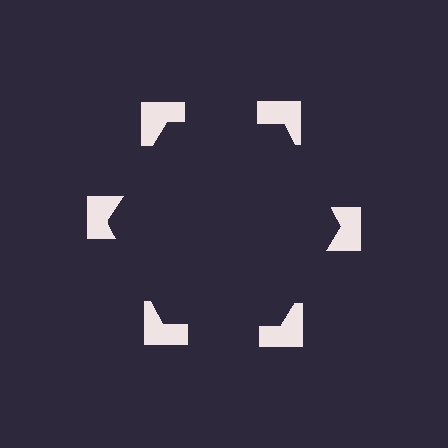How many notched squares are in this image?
There are 6 — one at each vertex of the illusory hexagon.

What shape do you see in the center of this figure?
An illusory hexagon — its edges are inferred from the aligned wedge cuts in the notched squares, not physically drawn.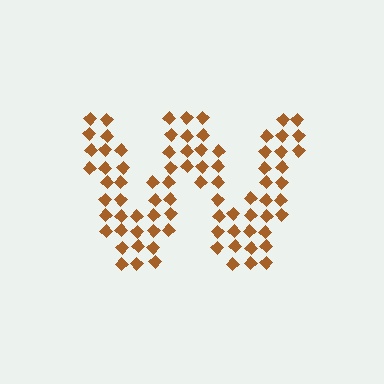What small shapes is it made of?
It is made of small diamonds.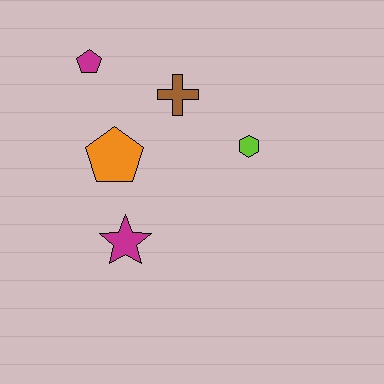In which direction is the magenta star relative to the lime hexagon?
The magenta star is to the left of the lime hexagon.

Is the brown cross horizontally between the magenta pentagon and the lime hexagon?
Yes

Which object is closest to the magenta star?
The orange pentagon is closest to the magenta star.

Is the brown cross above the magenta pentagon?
No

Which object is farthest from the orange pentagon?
The lime hexagon is farthest from the orange pentagon.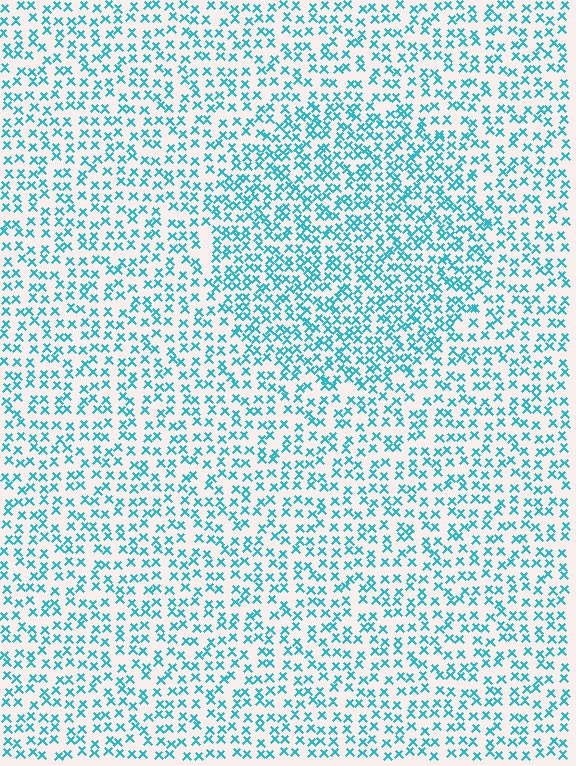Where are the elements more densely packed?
The elements are more densely packed inside the circle boundary.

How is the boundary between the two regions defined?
The boundary is defined by a change in element density (approximately 1.6x ratio). All elements are the same color, size, and shape.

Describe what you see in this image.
The image contains small cyan elements arranged at two different densities. A circle-shaped region is visible where the elements are more densely packed than the surrounding area.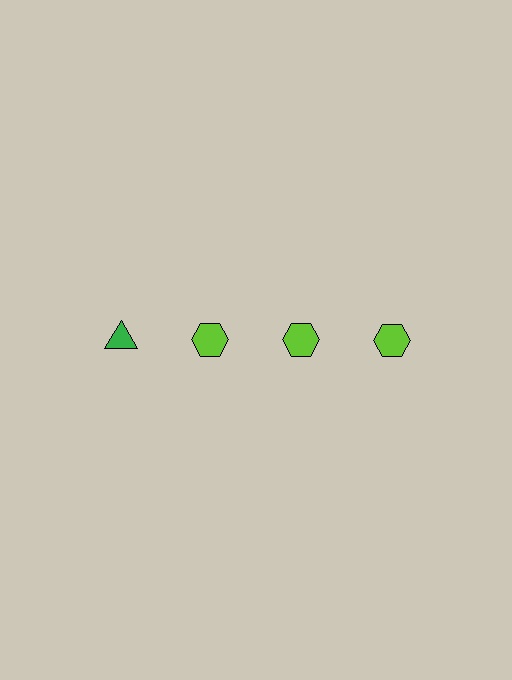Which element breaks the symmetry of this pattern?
The green triangle in the top row, leftmost column breaks the symmetry. All other shapes are lime hexagons.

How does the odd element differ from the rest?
It differs in both color (green instead of lime) and shape (triangle instead of hexagon).